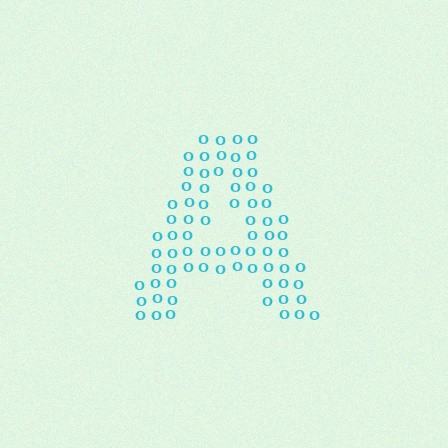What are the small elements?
The small elements are letter O's.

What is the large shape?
The large shape is the letter A.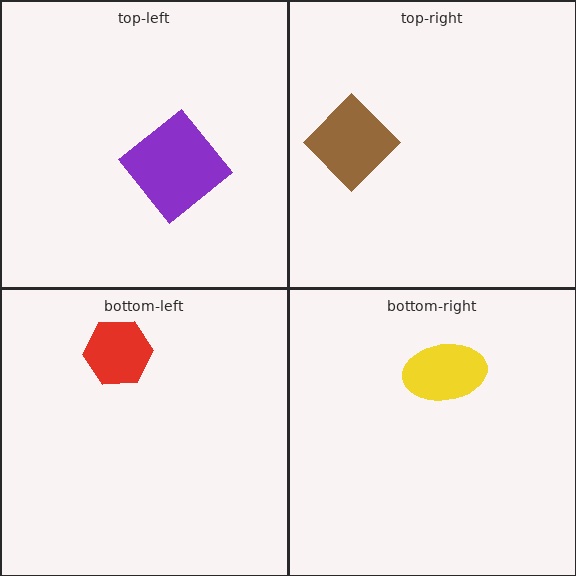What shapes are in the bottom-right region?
The yellow ellipse.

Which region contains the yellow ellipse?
The bottom-right region.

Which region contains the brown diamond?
The top-right region.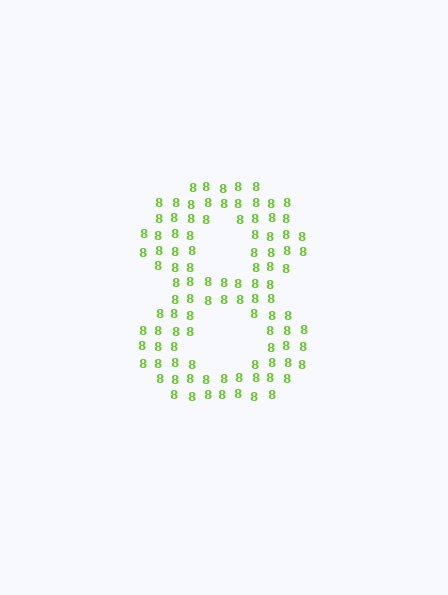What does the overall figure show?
The overall figure shows the digit 8.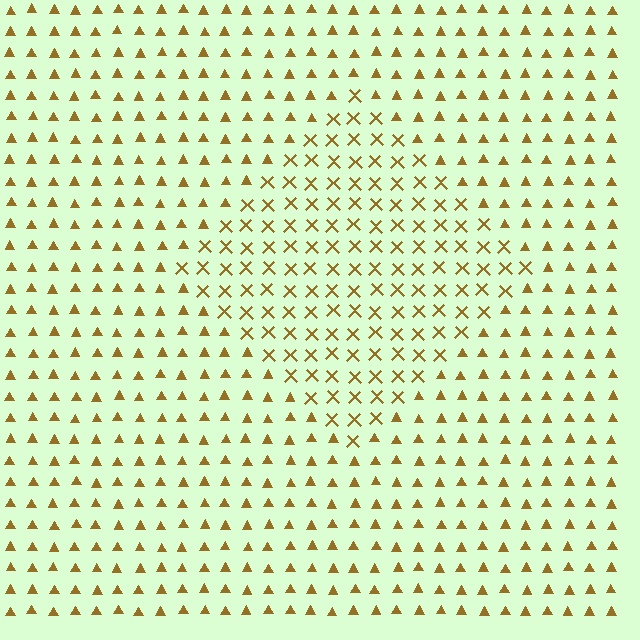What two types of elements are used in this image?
The image uses X marks inside the diamond region and triangles outside it.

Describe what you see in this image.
The image is filled with small brown elements arranged in a uniform grid. A diamond-shaped region contains X marks, while the surrounding area contains triangles. The boundary is defined purely by the change in element shape.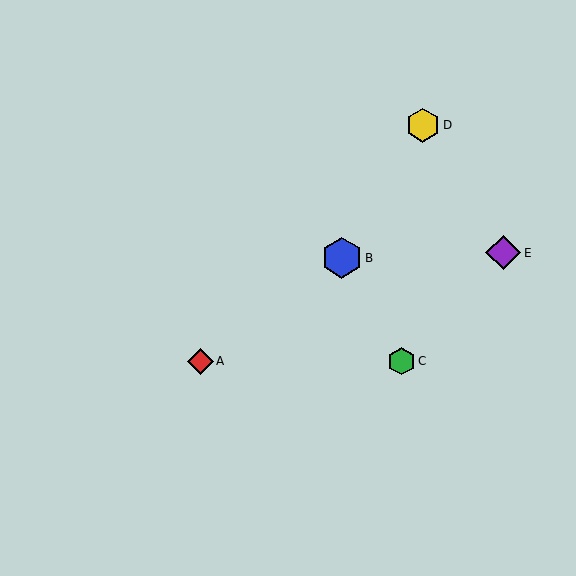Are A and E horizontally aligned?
No, A is at y≈361 and E is at y≈253.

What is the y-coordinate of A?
Object A is at y≈361.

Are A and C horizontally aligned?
Yes, both are at y≈361.